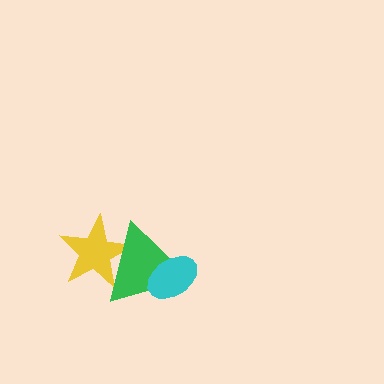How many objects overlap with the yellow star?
1 object overlaps with the yellow star.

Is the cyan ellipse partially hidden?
No, no other shape covers it.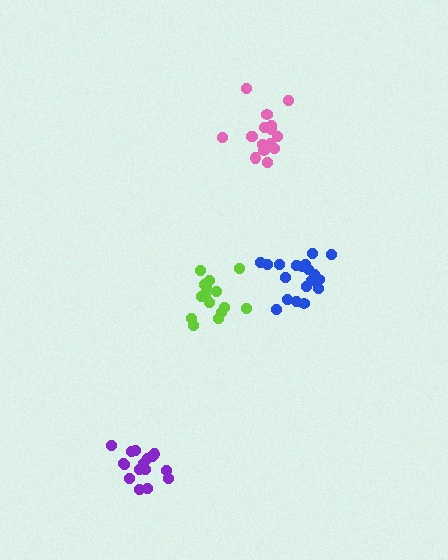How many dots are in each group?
Group 1: 19 dots, Group 2: 16 dots, Group 3: 15 dots, Group 4: 16 dots (66 total).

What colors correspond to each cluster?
The clusters are colored: blue, pink, lime, purple.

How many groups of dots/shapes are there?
There are 4 groups.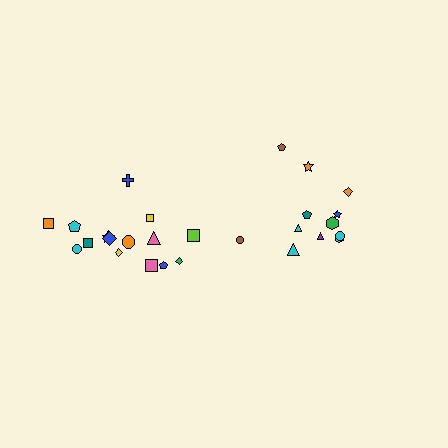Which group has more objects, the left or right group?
The left group.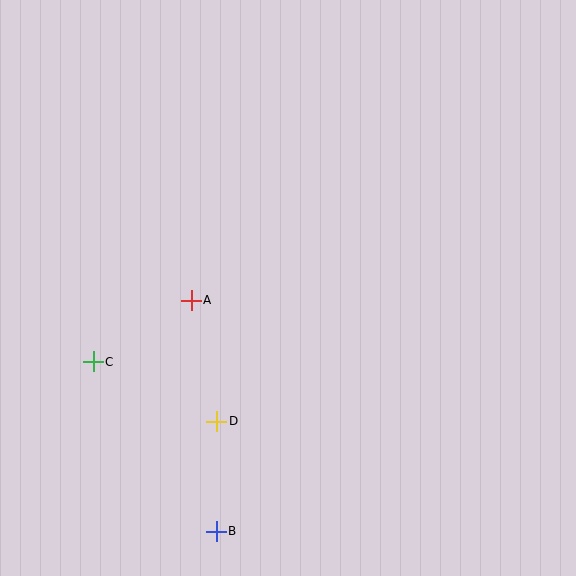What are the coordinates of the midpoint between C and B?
The midpoint between C and B is at (155, 447).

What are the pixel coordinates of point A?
Point A is at (191, 300).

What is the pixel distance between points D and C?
The distance between D and C is 137 pixels.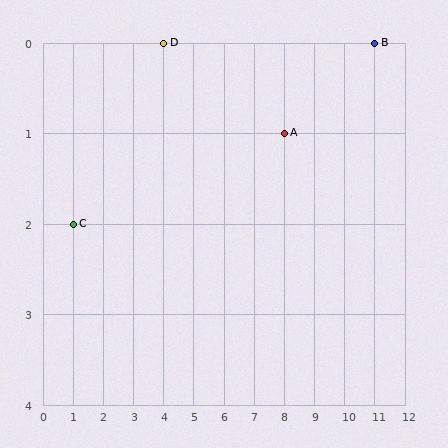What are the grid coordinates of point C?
Point C is at grid coordinates (1, 2).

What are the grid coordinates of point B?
Point B is at grid coordinates (11, 0).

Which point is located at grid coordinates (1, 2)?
Point C is at (1, 2).